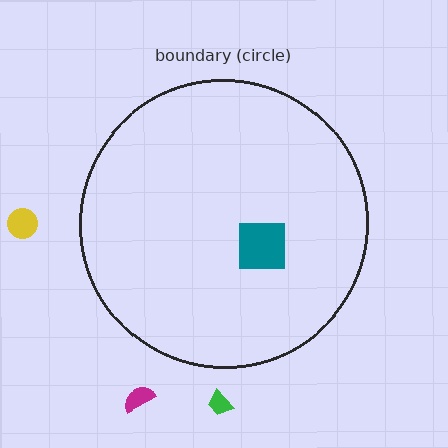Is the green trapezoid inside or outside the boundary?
Outside.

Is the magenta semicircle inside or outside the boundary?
Outside.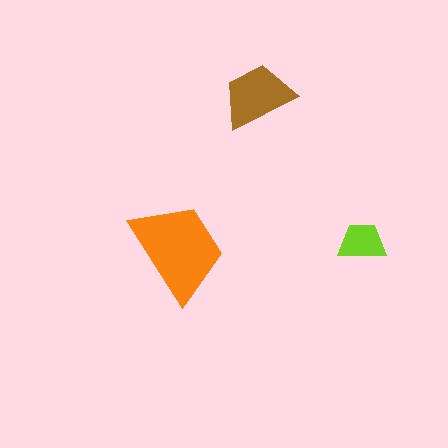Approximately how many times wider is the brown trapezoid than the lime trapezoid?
About 1.5 times wider.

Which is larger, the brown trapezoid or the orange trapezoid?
The orange one.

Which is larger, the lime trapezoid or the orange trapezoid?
The orange one.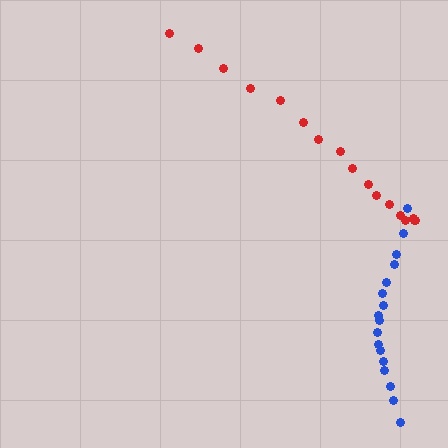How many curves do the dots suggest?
There are 2 distinct paths.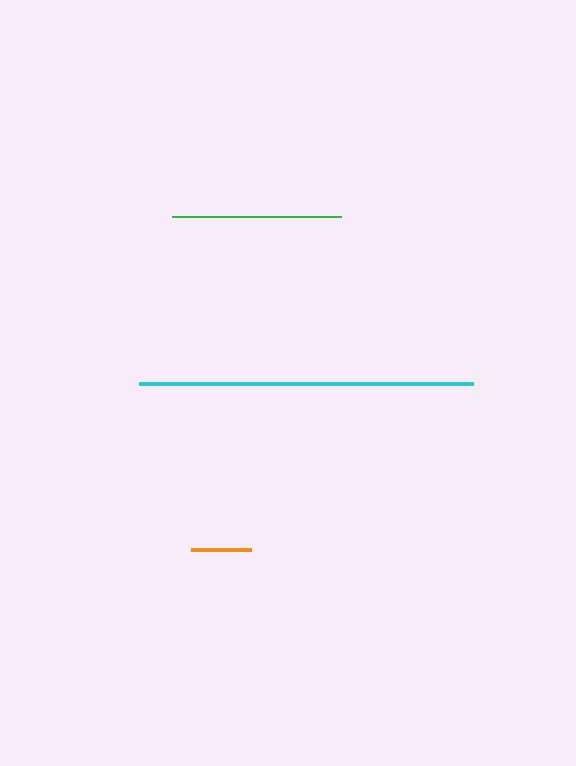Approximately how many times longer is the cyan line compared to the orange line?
The cyan line is approximately 5.5 times the length of the orange line.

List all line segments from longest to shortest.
From longest to shortest: cyan, green, orange.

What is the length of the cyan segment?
The cyan segment is approximately 334 pixels long.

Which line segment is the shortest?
The orange line is the shortest at approximately 60 pixels.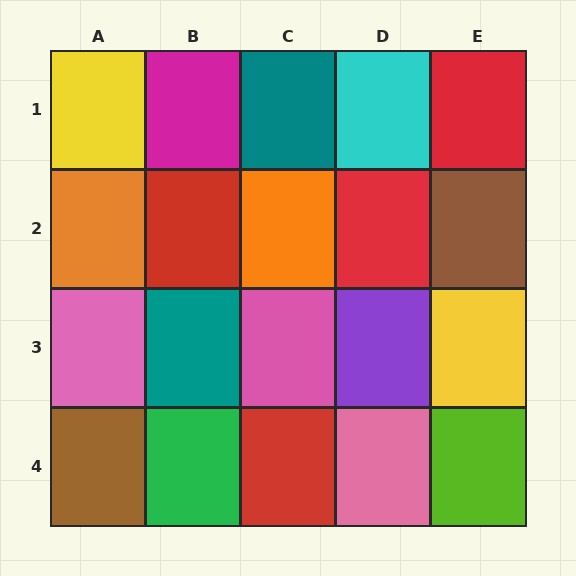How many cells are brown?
2 cells are brown.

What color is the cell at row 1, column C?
Teal.